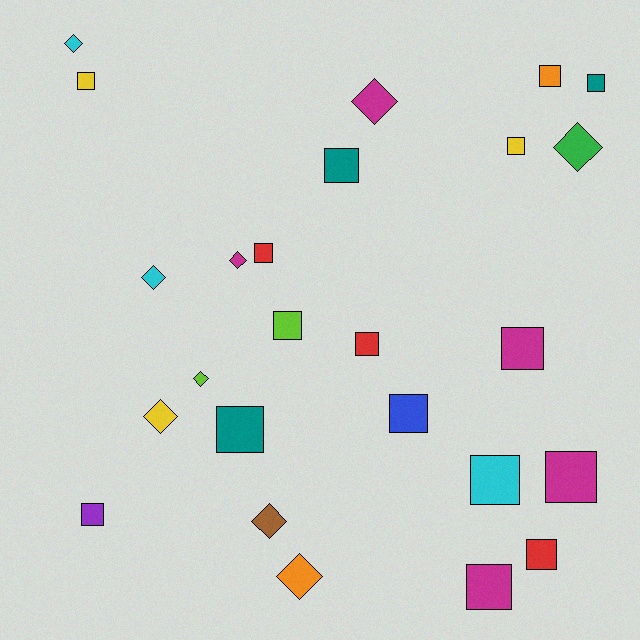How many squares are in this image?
There are 16 squares.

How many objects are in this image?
There are 25 objects.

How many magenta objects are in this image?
There are 5 magenta objects.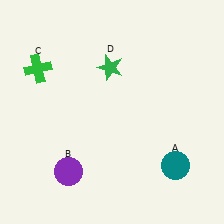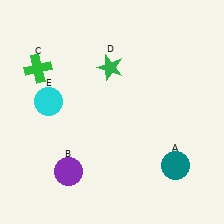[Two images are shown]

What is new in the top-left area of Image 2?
A cyan circle (E) was added in the top-left area of Image 2.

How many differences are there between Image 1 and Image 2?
There is 1 difference between the two images.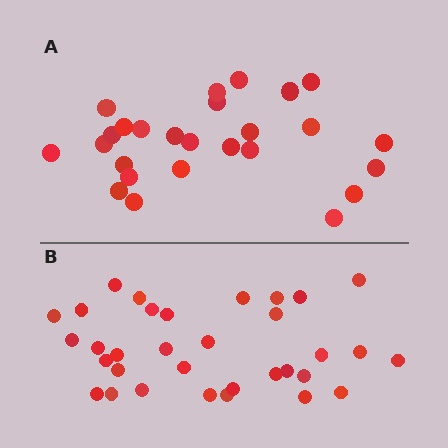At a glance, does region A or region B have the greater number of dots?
Region B (the bottom region) has more dots.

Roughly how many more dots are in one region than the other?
Region B has roughly 8 or so more dots than region A.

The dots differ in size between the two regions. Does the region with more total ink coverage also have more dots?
No. Region A has more total ink coverage because its dots are larger, but region B actually contains more individual dots. Total area can be misleading — the number of items is what matters here.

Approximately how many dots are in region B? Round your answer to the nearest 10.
About 30 dots. (The exact count is 33, which rounds to 30.)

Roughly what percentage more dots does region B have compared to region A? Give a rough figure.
About 25% more.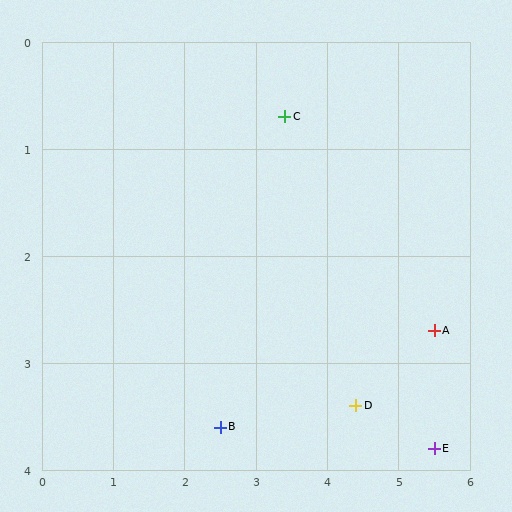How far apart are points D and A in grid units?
Points D and A are about 1.3 grid units apart.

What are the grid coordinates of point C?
Point C is at approximately (3.4, 0.7).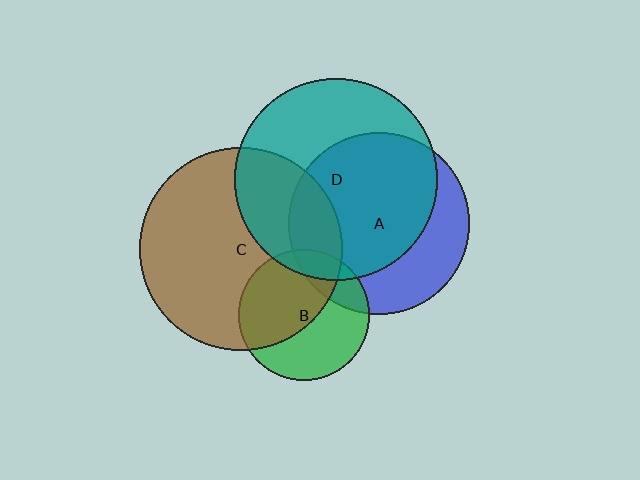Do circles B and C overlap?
Yes.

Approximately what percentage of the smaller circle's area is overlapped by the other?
Approximately 55%.